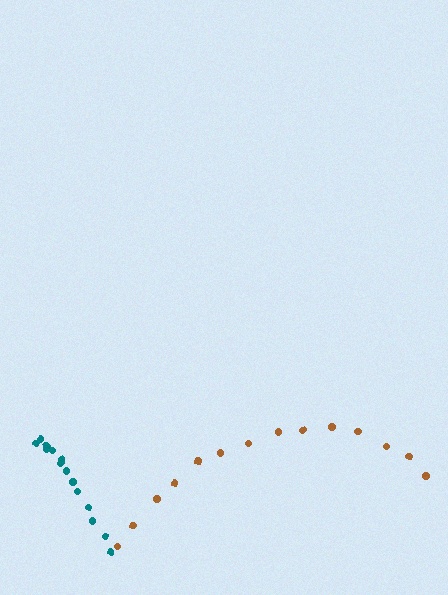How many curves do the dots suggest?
There are 2 distinct paths.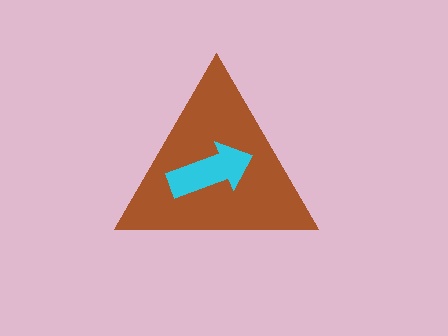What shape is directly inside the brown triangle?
The cyan arrow.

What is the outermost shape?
The brown triangle.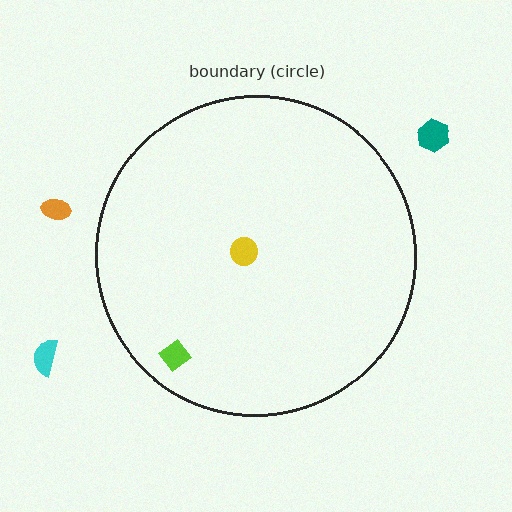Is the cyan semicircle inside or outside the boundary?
Outside.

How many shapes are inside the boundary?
2 inside, 3 outside.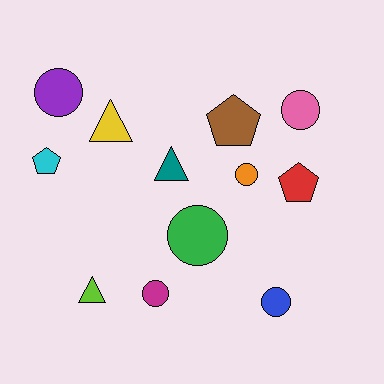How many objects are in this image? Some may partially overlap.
There are 12 objects.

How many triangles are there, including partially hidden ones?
There are 3 triangles.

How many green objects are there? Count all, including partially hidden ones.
There is 1 green object.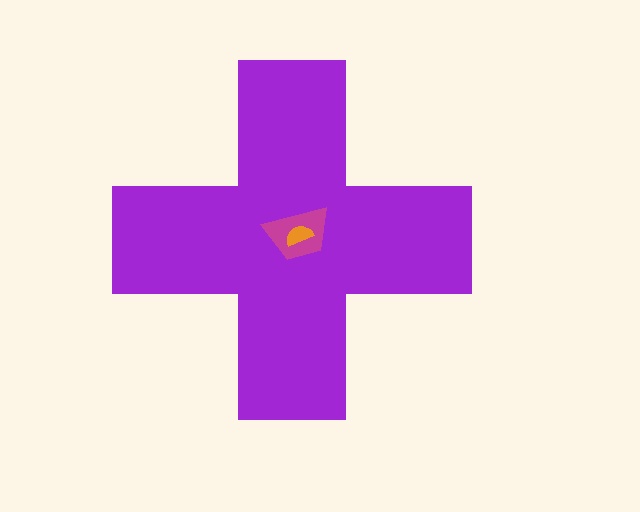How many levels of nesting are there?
3.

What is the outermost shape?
The purple cross.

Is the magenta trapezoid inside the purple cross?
Yes.